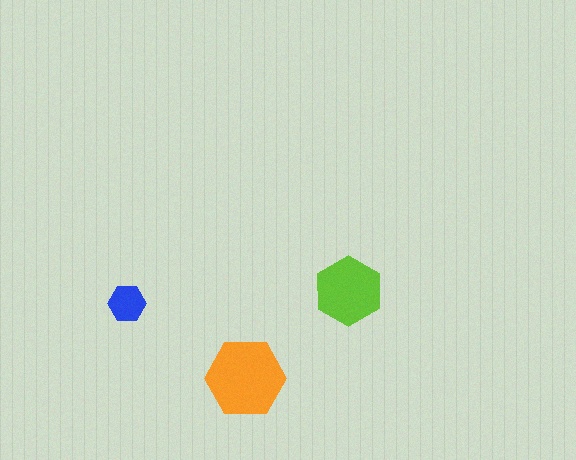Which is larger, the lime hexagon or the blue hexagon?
The lime one.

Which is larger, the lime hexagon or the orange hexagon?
The orange one.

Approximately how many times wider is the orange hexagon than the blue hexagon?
About 2 times wider.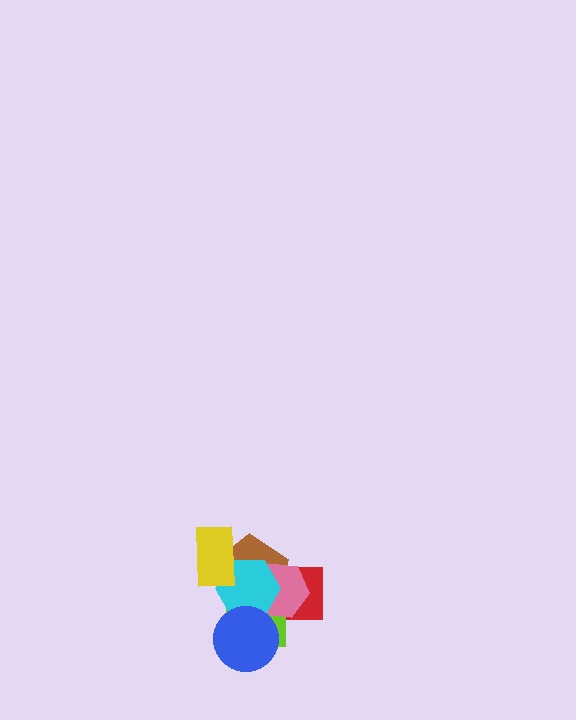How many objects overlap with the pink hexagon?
4 objects overlap with the pink hexagon.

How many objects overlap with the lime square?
5 objects overlap with the lime square.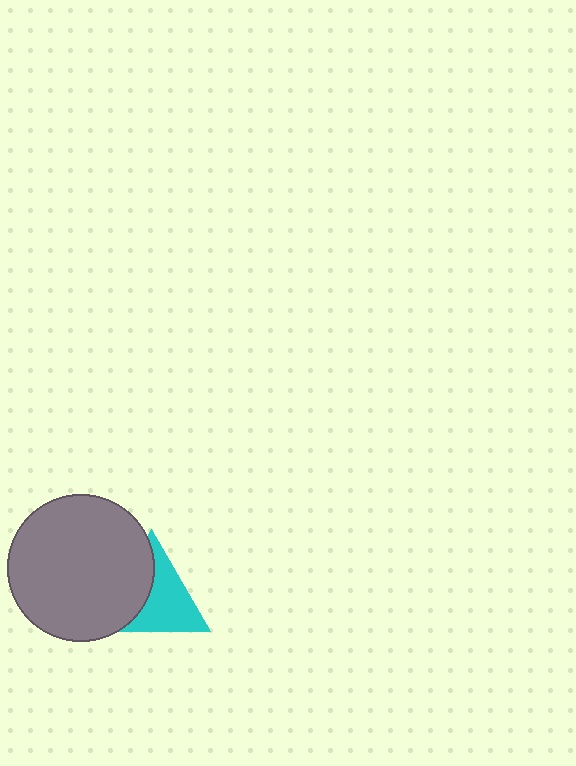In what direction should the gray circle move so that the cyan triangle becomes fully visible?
The gray circle should move left. That is the shortest direction to clear the overlap and leave the cyan triangle fully visible.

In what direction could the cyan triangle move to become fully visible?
The cyan triangle could move right. That would shift it out from behind the gray circle entirely.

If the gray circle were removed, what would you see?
You would see the complete cyan triangle.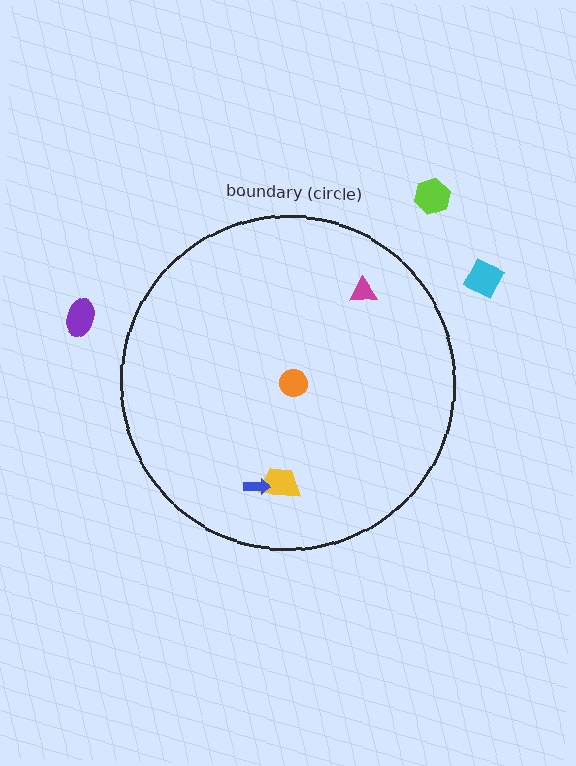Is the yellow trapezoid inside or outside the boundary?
Inside.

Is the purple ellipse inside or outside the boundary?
Outside.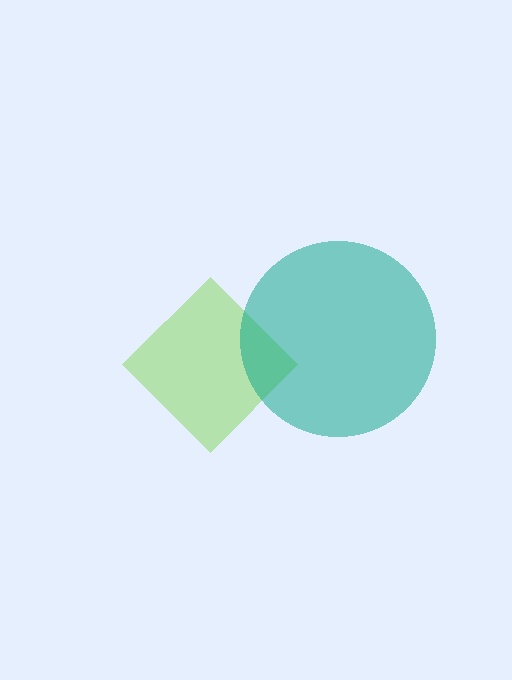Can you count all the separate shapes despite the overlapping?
Yes, there are 2 separate shapes.